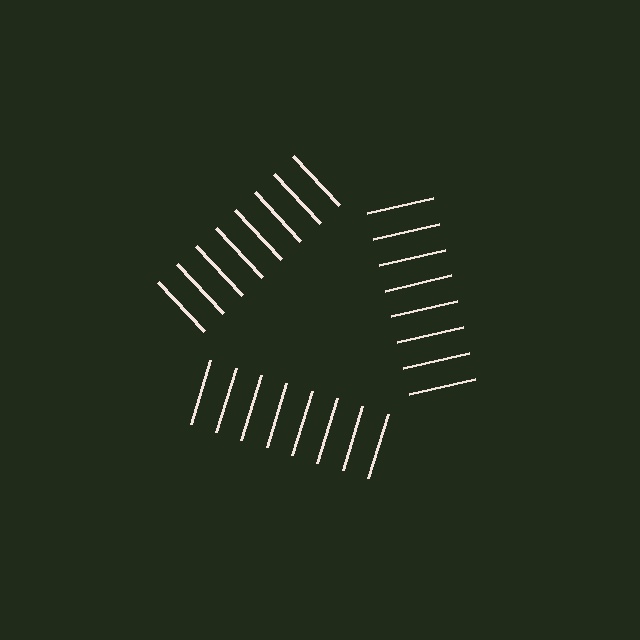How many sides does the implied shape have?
3 sides — the line-ends trace a triangle.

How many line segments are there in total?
24 — 8 along each of the 3 edges.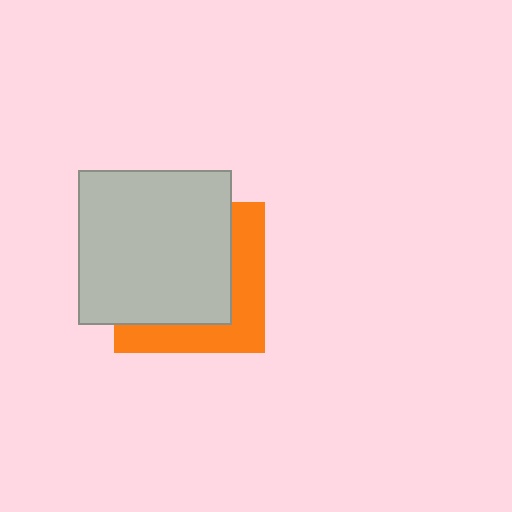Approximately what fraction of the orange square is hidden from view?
Roughly 63% of the orange square is hidden behind the light gray square.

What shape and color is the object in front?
The object in front is a light gray square.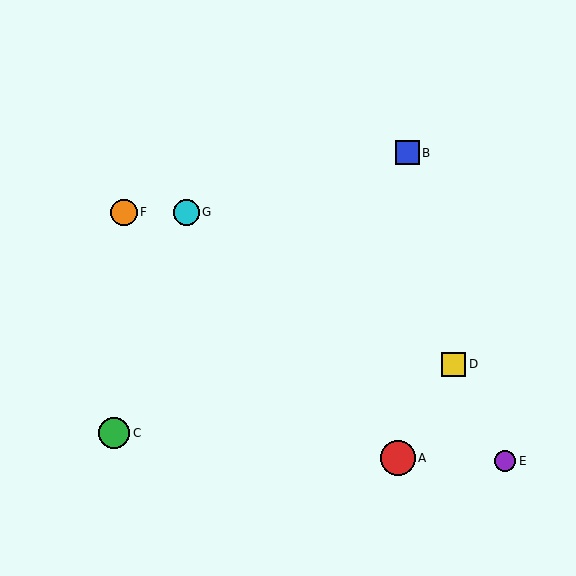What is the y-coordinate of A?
Object A is at y≈458.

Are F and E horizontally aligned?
No, F is at y≈212 and E is at y≈461.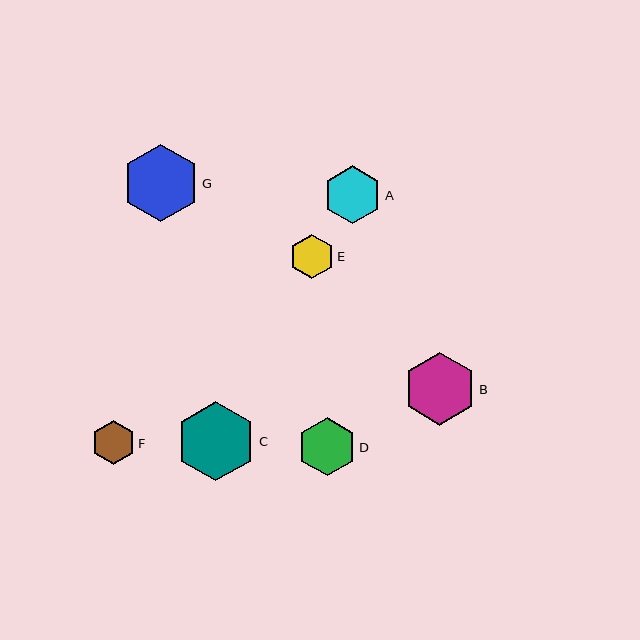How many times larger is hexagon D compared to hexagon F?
Hexagon D is approximately 1.3 times the size of hexagon F.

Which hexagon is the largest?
Hexagon C is the largest with a size of approximately 80 pixels.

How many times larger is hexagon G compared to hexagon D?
Hexagon G is approximately 1.3 times the size of hexagon D.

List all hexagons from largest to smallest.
From largest to smallest: C, G, B, D, A, E, F.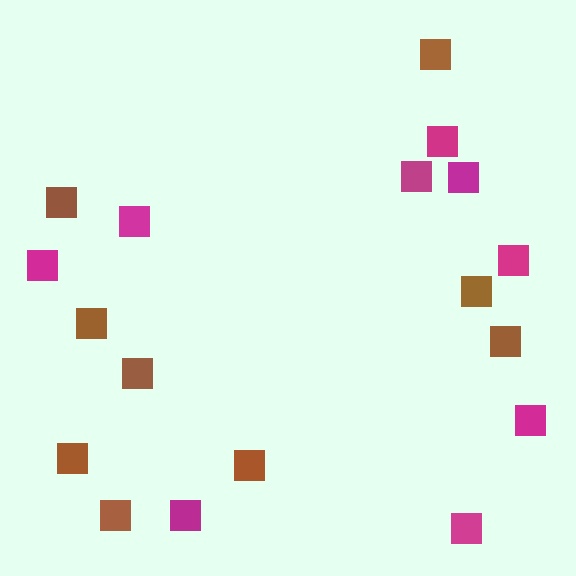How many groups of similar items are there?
There are 2 groups: one group of magenta squares (9) and one group of brown squares (9).